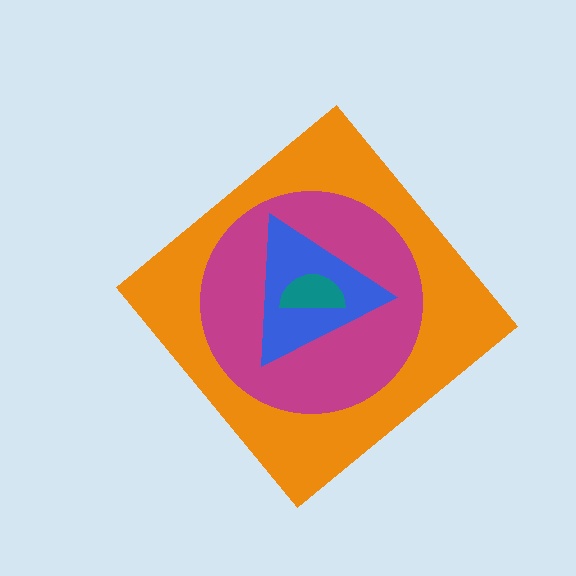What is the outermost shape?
The orange diamond.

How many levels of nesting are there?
4.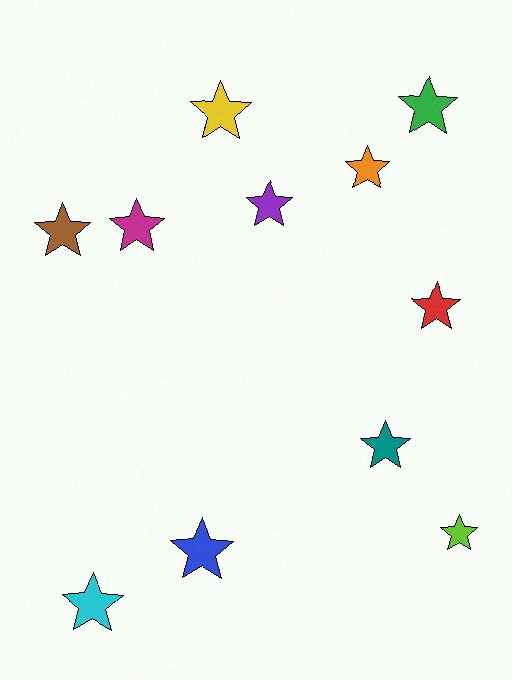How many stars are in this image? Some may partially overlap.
There are 11 stars.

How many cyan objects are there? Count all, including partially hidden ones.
There is 1 cyan object.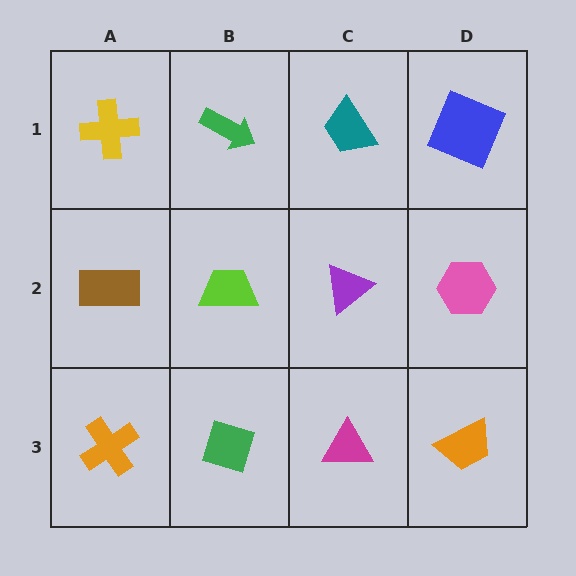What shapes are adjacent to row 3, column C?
A purple triangle (row 2, column C), a green diamond (row 3, column B), an orange trapezoid (row 3, column D).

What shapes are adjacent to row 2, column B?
A green arrow (row 1, column B), a green diamond (row 3, column B), a brown rectangle (row 2, column A), a purple triangle (row 2, column C).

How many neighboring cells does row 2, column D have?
3.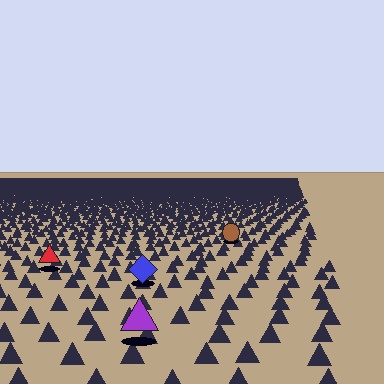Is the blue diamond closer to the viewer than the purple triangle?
No. The purple triangle is closer — you can tell from the texture gradient: the ground texture is coarser near it.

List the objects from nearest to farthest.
From nearest to farthest: the purple triangle, the blue diamond, the red triangle, the brown circle.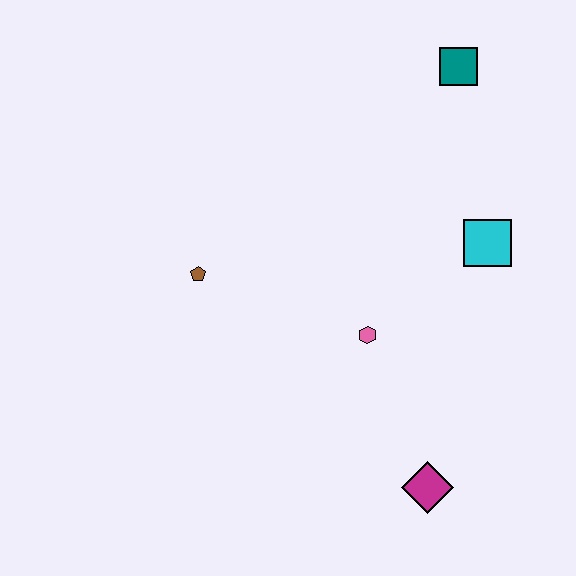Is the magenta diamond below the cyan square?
Yes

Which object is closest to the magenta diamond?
The pink hexagon is closest to the magenta diamond.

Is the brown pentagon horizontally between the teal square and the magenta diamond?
No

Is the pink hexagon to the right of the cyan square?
No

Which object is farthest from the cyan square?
The brown pentagon is farthest from the cyan square.